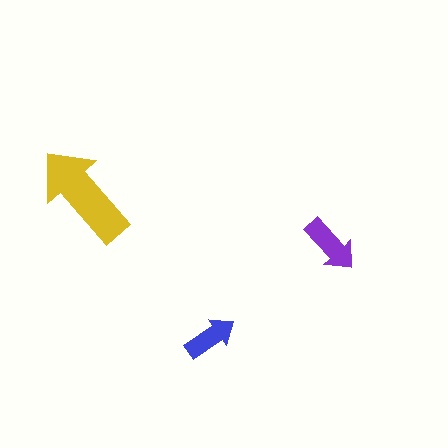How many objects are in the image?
There are 3 objects in the image.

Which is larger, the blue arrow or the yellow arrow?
The yellow one.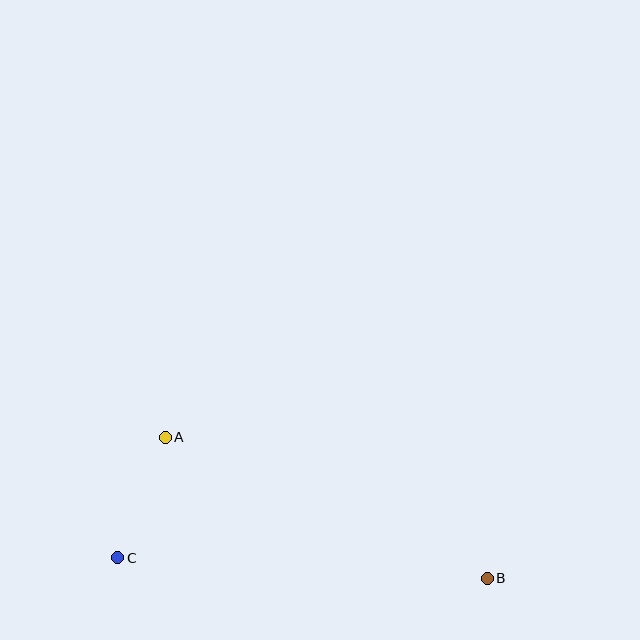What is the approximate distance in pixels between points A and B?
The distance between A and B is approximately 352 pixels.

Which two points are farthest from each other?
Points B and C are farthest from each other.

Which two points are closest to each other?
Points A and C are closest to each other.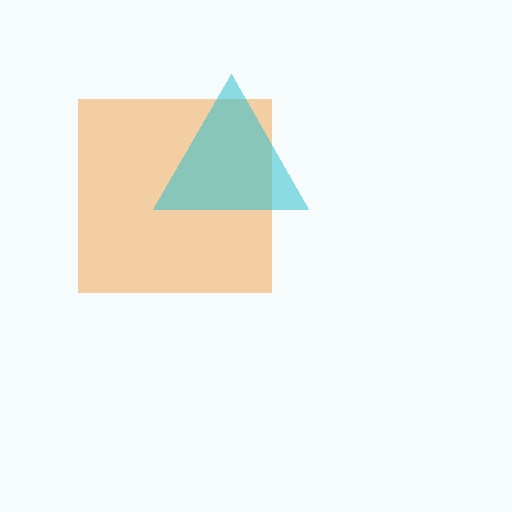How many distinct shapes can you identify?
There are 2 distinct shapes: an orange square, a cyan triangle.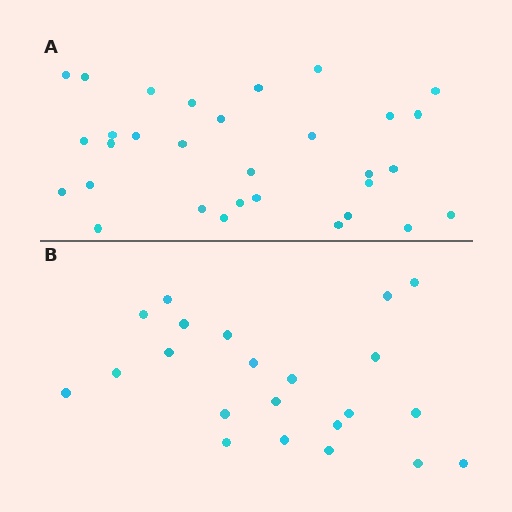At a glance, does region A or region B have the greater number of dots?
Region A (the top region) has more dots.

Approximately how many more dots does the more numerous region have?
Region A has roughly 8 or so more dots than region B.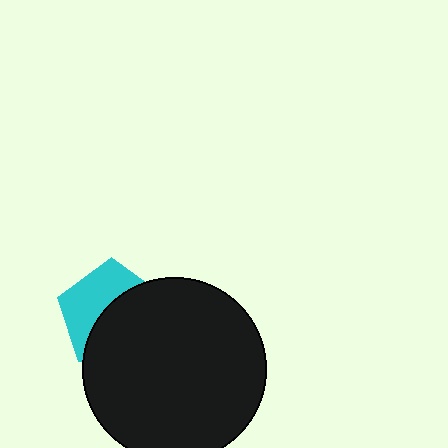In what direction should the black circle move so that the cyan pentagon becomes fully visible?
The black circle should move toward the lower-right. That is the shortest direction to clear the overlap and leave the cyan pentagon fully visible.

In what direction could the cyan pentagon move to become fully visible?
The cyan pentagon could move toward the upper-left. That would shift it out from behind the black circle entirely.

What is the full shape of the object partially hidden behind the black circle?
The partially hidden object is a cyan pentagon.